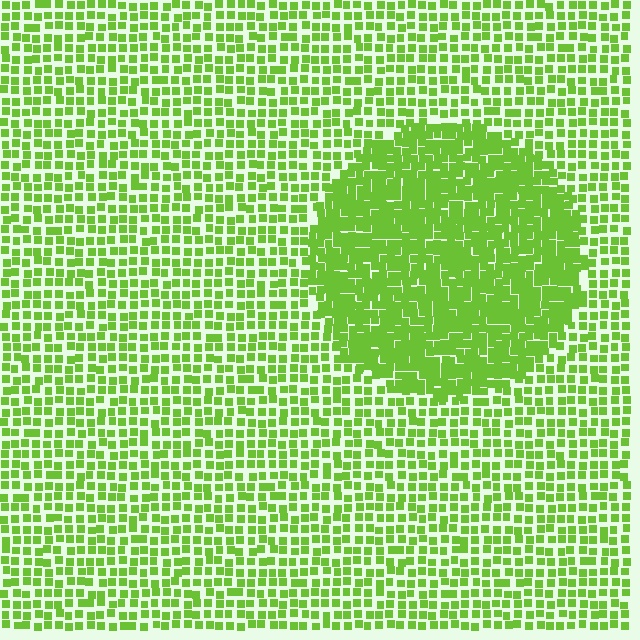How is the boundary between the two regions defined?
The boundary is defined by a change in element density (approximately 1.9x ratio). All elements are the same color, size, and shape.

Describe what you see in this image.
The image contains small lime elements arranged at two different densities. A circle-shaped region is visible where the elements are more densely packed than the surrounding area.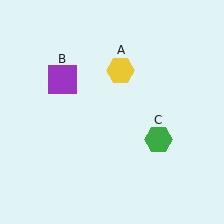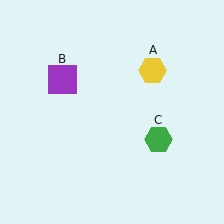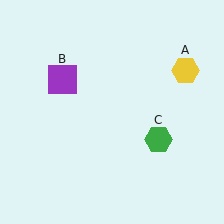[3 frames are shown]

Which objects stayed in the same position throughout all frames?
Purple square (object B) and green hexagon (object C) remained stationary.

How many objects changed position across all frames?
1 object changed position: yellow hexagon (object A).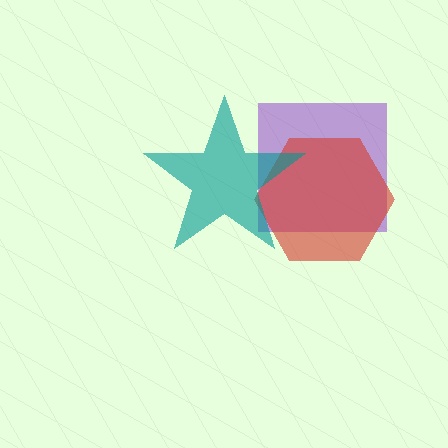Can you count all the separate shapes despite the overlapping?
Yes, there are 3 separate shapes.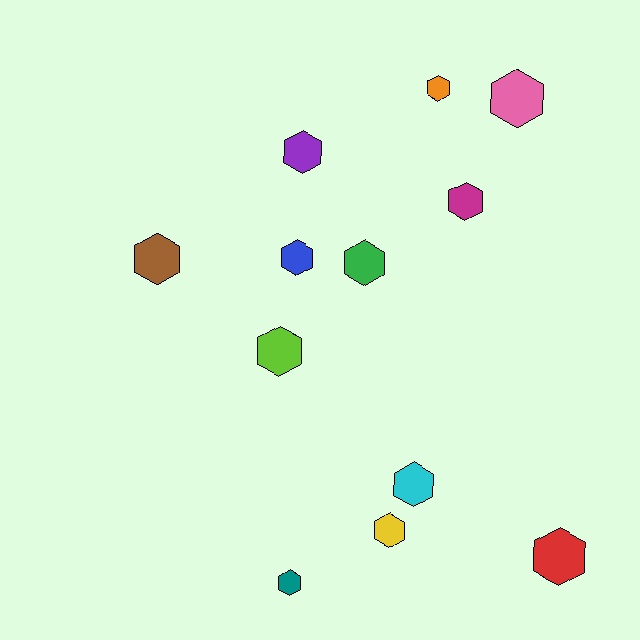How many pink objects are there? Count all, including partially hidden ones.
There is 1 pink object.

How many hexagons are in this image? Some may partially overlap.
There are 12 hexagons.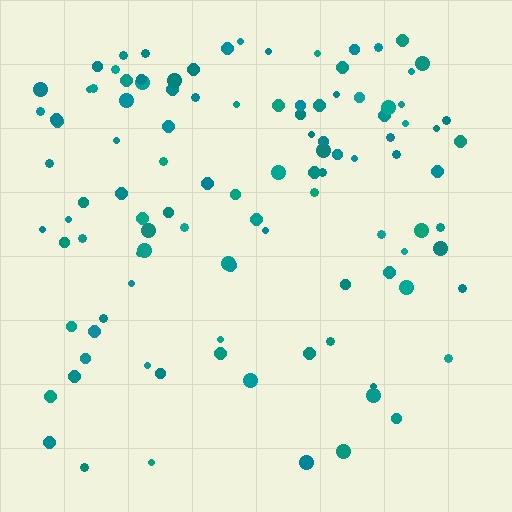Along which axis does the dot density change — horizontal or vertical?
Vertical.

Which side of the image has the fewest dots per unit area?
The bottom.